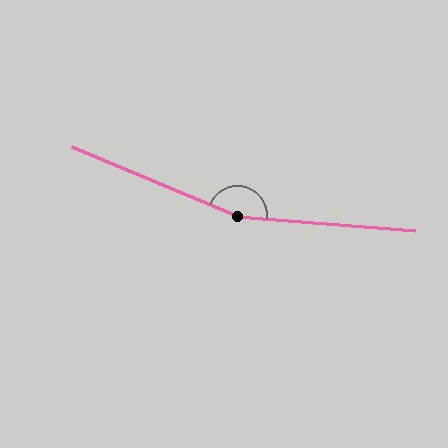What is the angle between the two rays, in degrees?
Approximately 162 degrees.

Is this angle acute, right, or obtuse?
It is obtuse.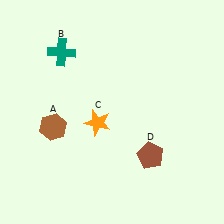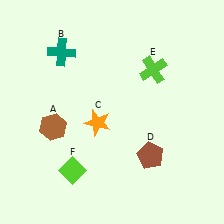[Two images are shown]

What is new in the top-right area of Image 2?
A lime cross (E) was added in the top-right area of Image 2.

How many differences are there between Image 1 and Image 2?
There are 2 differences between the two images.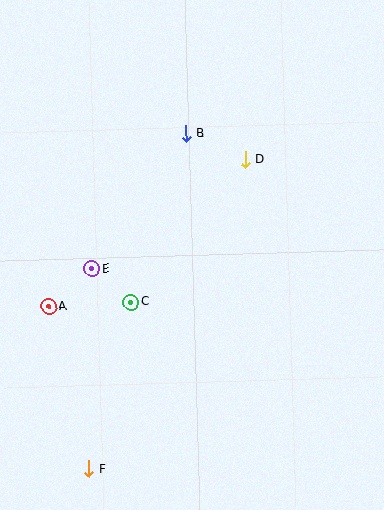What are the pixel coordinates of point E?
Point E is at (92, 269).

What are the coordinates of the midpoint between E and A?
The midpoint between E and A is at (70, 288).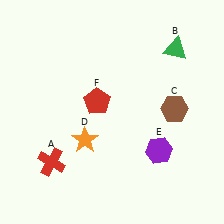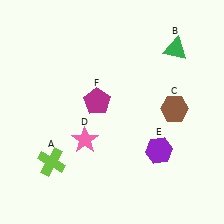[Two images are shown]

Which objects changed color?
A changed from red to lime. D changed from orange to pink. F changed from red to magenta.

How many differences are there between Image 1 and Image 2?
There are 3 differences between the two images.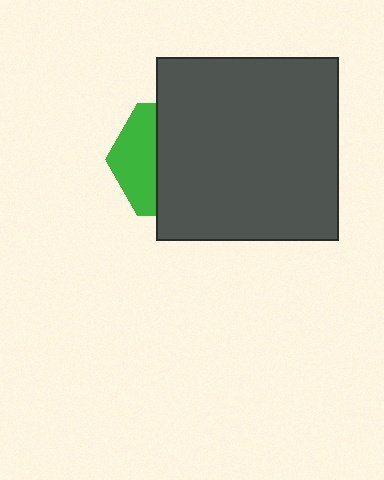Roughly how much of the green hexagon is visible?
A small part of it is visible (roughly 35%).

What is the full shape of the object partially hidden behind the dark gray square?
The partially hidden object is a green hexagon.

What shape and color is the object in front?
The object in front is a dark gray square.